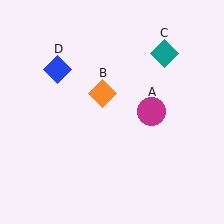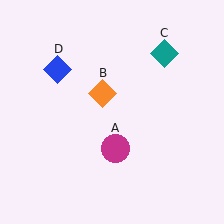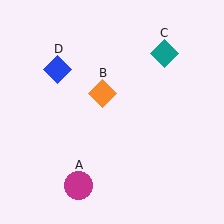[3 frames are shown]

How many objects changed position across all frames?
1 object changed position: magenta circle (object A).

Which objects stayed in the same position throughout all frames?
Orange diamond (object B) and teal diamond (object C) and blue diamond (object D) remained stationary.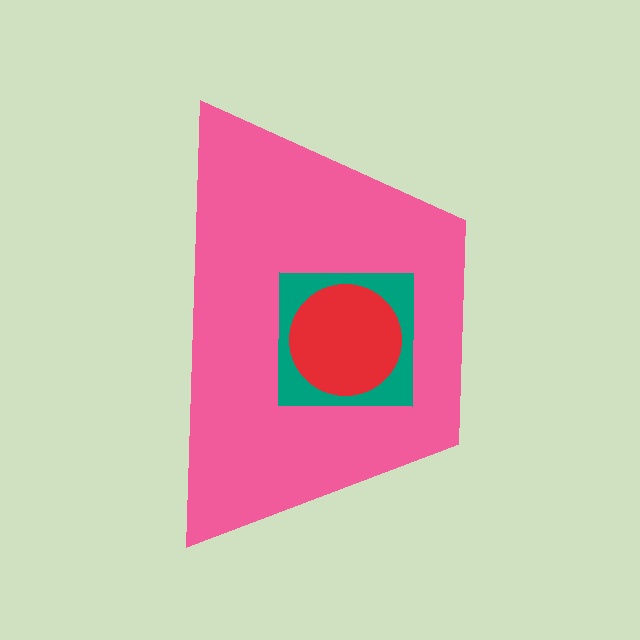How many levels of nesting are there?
3.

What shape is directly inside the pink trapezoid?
The teal square.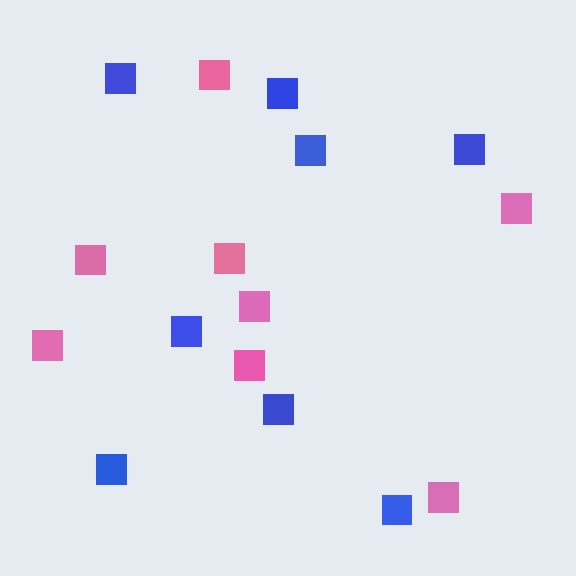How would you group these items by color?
There are 2 groups: one group of pink squares (8) and one group of blue squares (8).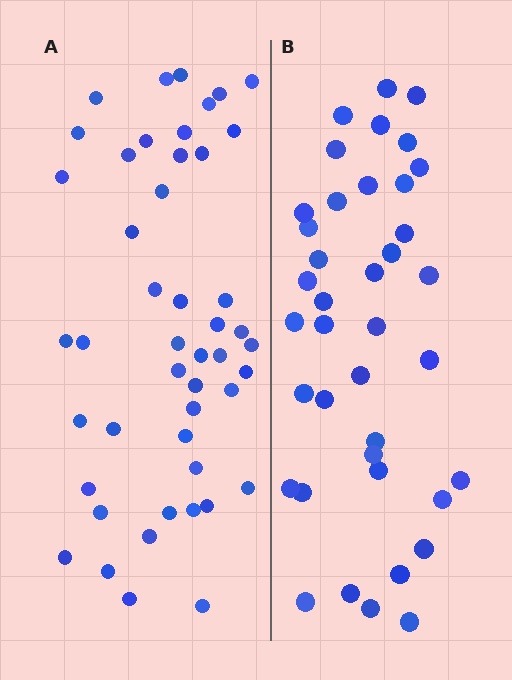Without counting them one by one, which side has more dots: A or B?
Region A (the left region) has more dots.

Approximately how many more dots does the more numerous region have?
Region A has roughly 8 or so more dots than region B.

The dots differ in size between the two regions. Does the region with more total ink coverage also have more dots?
No. Region B has more total ink coverage because its dots are larger, but region A actually contains more individual dots. Total area can be misleading — the number of items is what matters here.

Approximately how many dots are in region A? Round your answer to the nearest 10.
About 50 dots. (The exact count is 47, which rounds to 50.)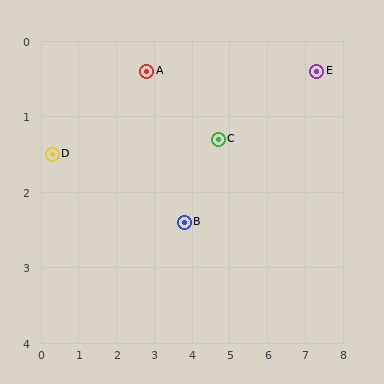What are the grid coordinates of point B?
Point B is at approximately (3.8, 2.4).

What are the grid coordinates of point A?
Point A is at approximately (2.8, 0.4).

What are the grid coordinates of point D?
Point D is at approximately (0.3, 1.5).